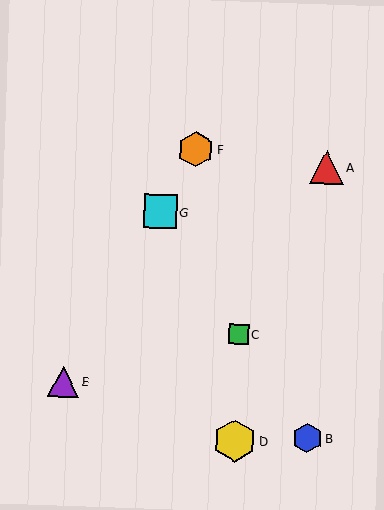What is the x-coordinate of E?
Object E is at x≈63.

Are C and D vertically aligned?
Yes, both are at x≈238.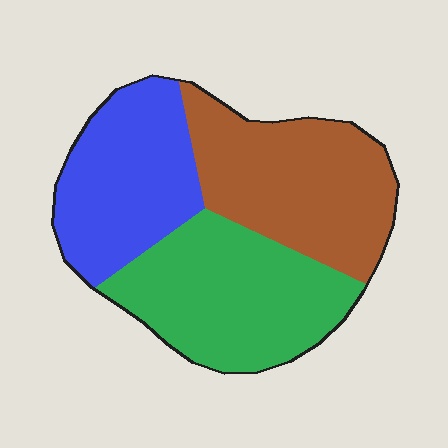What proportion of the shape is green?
Green covers roughly 35% of the shape.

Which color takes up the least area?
Blue, at roughly 30%.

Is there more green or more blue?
Green.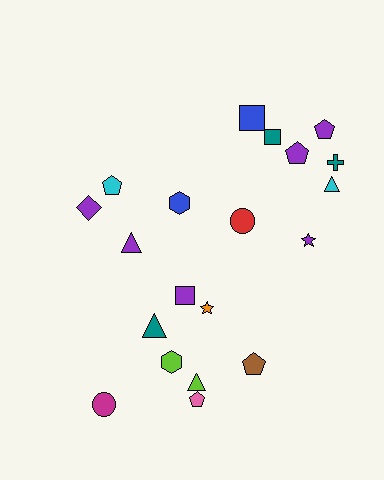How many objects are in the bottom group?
There are 8 objects.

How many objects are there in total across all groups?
There are 20 objects.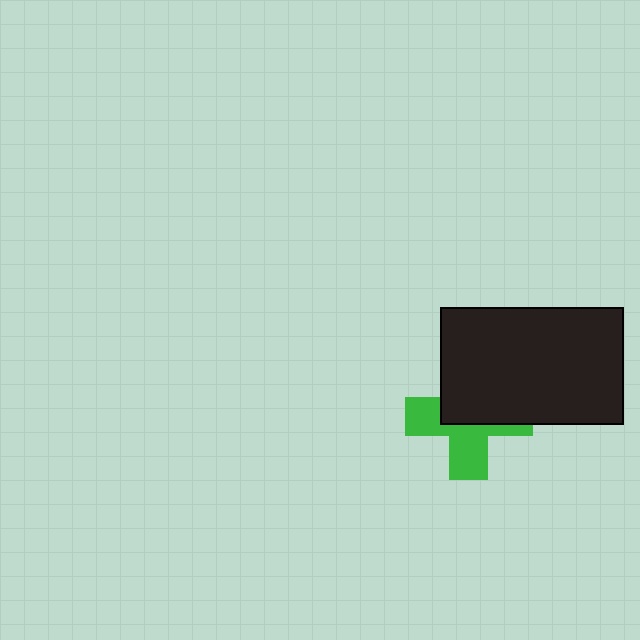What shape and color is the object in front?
The object in front is a black rectangle.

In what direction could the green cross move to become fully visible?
The green cross could move down. That would shift it out from behind the black rectangle entirely.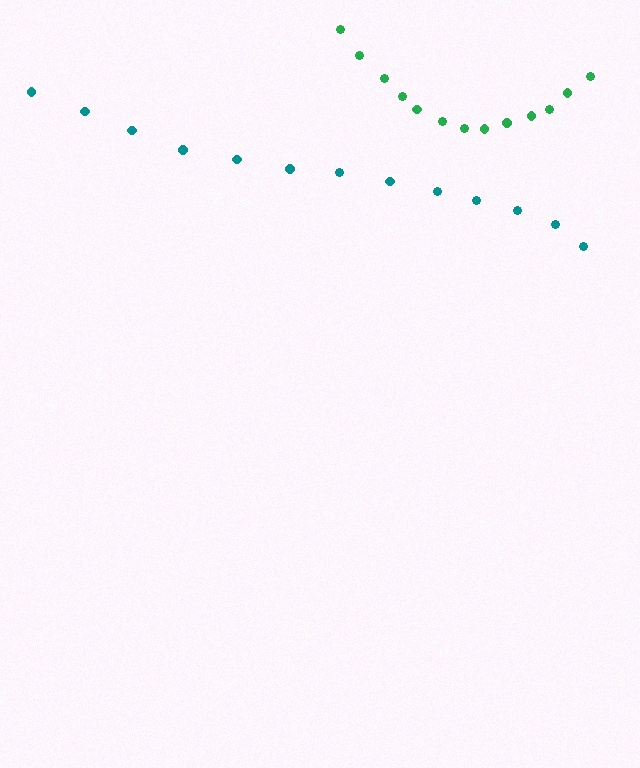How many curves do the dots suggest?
There are 2 distinct paths.